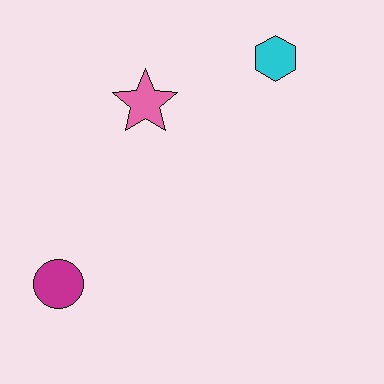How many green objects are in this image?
There are no green objects.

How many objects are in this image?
There are 3 objects.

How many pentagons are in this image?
There are no pentagons.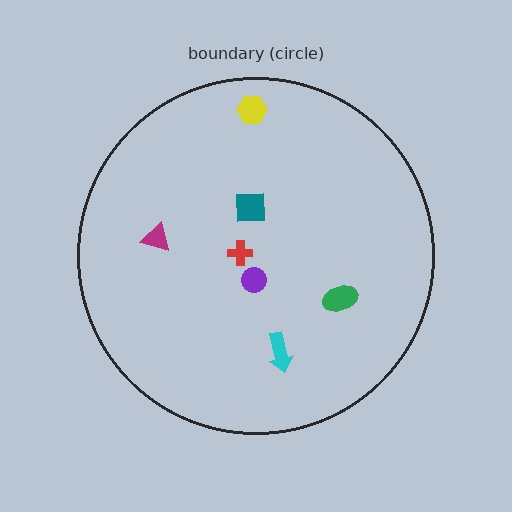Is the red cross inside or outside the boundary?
Inside.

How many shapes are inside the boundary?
7 inside, 0 outside.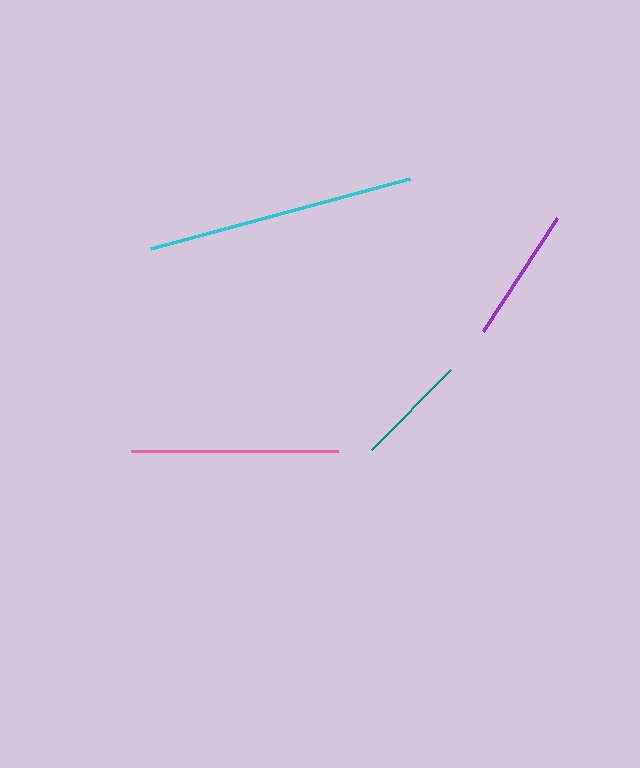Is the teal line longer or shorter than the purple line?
The purple line is longer than the teal line.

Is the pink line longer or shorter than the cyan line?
The cyan line is longer than the pink line.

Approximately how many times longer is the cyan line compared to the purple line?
The cyan line is approximately 2.0 times the length of the purple line.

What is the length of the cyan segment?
The cyan segment is approximately 269 pixels long.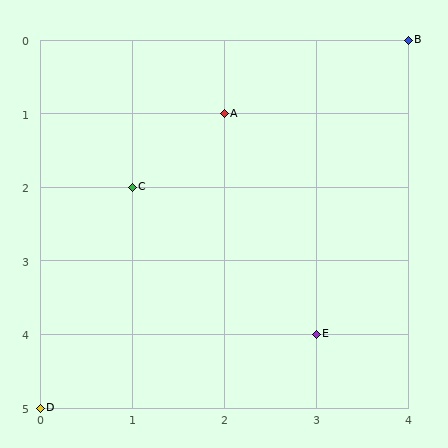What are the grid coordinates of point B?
Point B is at grid coordinates (4, 0).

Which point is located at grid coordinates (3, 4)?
Point E is at (3, 4).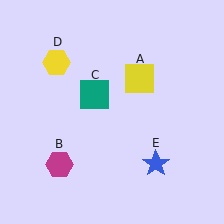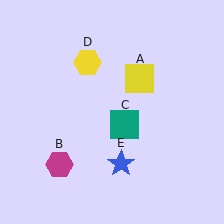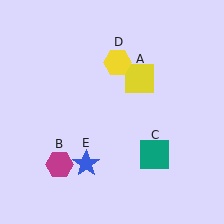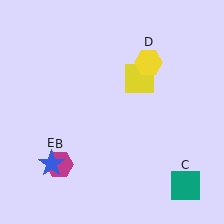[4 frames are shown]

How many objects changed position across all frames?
3 objects changed position: teal square (object C), yellow hexagon (object D), blue star (object E).